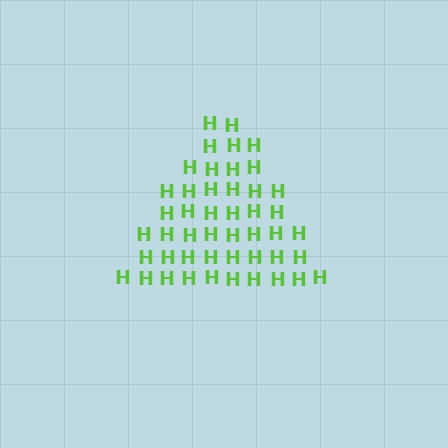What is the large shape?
The large shape is a triangle.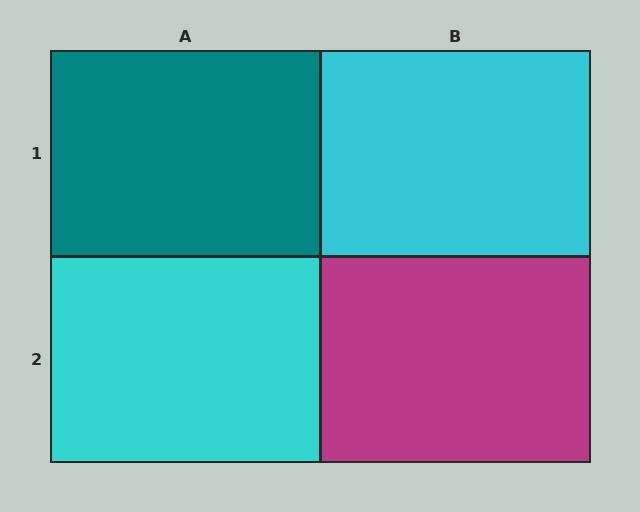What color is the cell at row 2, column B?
Magenta.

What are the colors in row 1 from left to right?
Teal, cyan.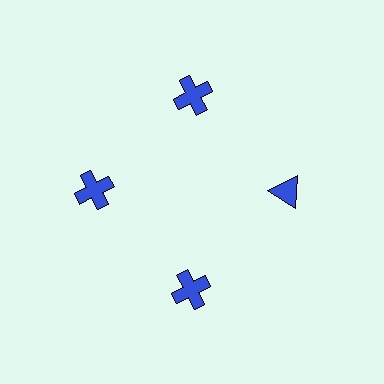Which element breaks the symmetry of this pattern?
The blue triangle at roughly the 3 o'clock position breaks the symmetry. All other shapes are blue crosses.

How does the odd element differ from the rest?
It has a different shape: triangle instead of cross.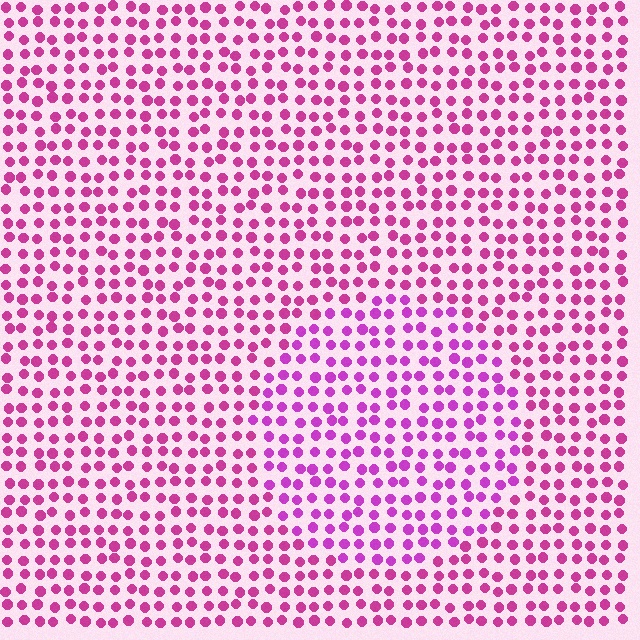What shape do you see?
I see a circle.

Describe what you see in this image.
The image is filled with small magenta elements in a uniform arrangement. A circle-shaped region is visible where the elements are tinted to a slightly different hue, forming a subtle color boundary.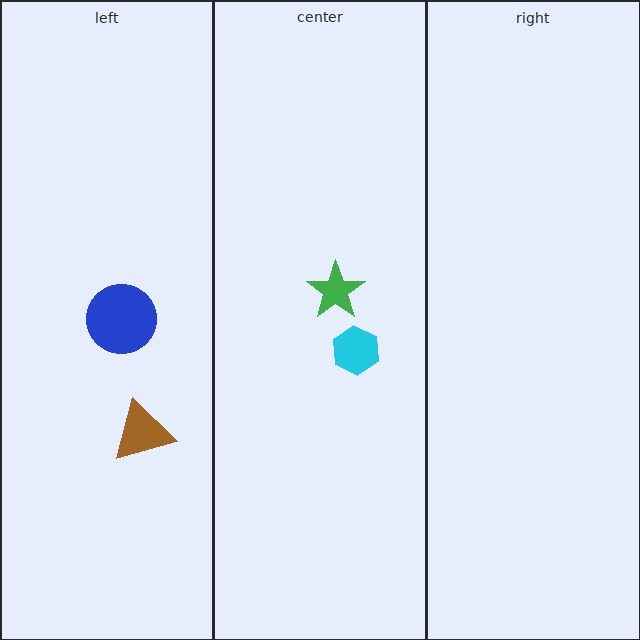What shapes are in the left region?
The brown triangle, the blue circle.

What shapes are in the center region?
The cyan hexagon, the green star.